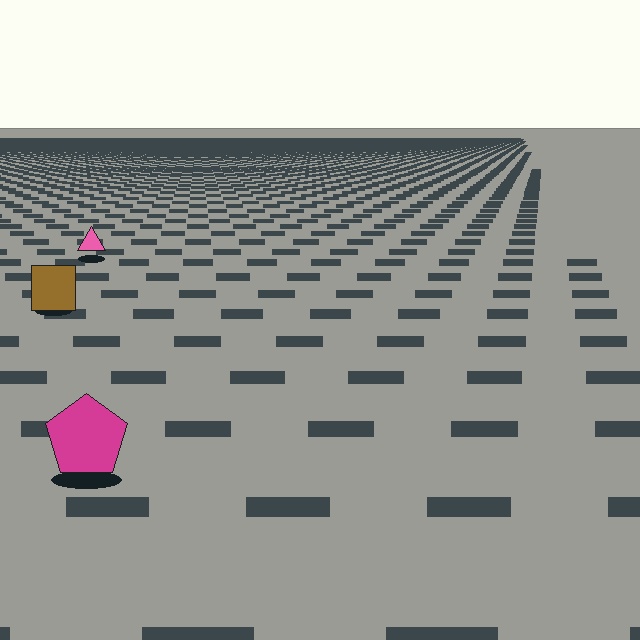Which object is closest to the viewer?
The magenta pentagon is closest. The texture marks near it are larger and more spread out.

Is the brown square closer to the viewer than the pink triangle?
Yes. The brown square is closer — you can tell from the texture gradient: the ground texture is coarser near it.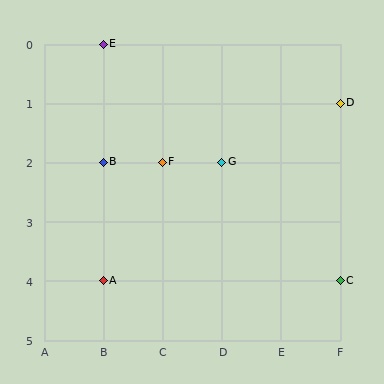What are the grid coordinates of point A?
Point A is at grid coordinates (B, 4).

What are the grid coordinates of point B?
Point B is at grid coordinates (B, 2).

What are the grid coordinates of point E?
Point E is at grid coordinates (B, 0).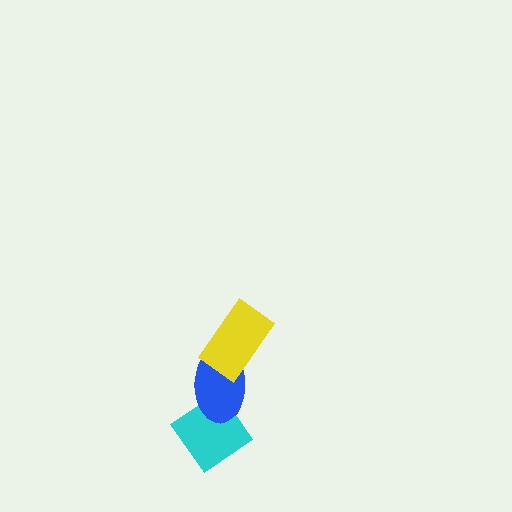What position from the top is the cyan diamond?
The cyan diamond is 3rd from the top.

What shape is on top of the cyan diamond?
The blue ellipse is on top of the cyan diamond.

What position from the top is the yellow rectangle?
The yellow rectangle is 1st from the top.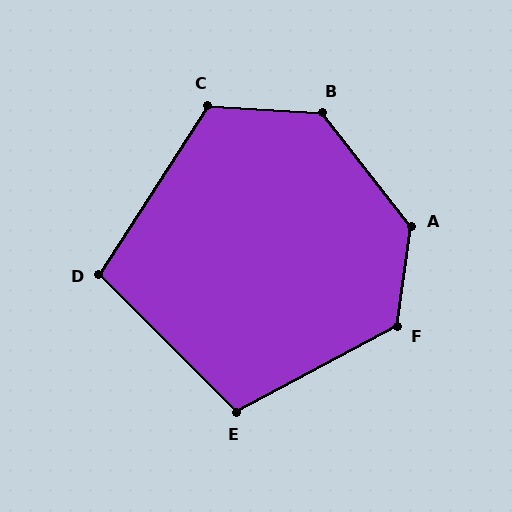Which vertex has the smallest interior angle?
D, at approximately 102 degrees.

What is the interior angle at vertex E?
Approximately 107 degrees (obtuse).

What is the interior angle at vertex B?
Approximately 132 degrees (obtuse).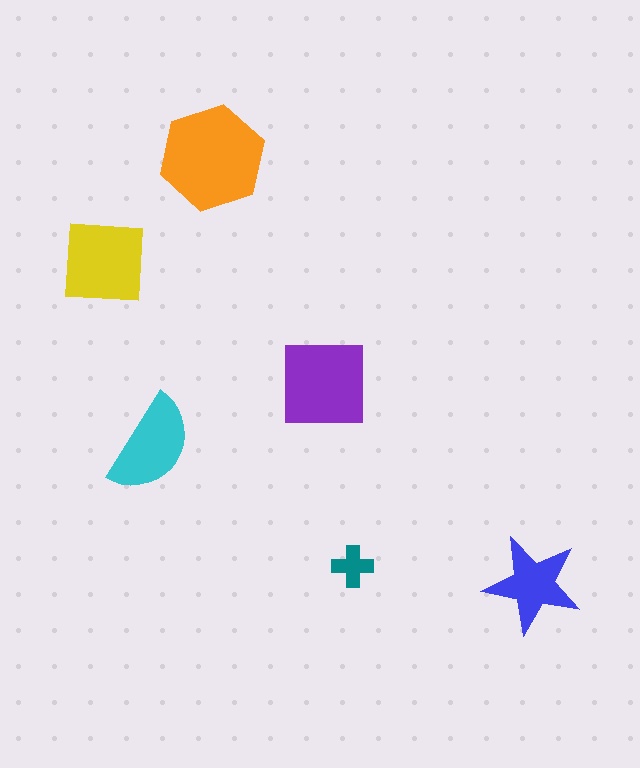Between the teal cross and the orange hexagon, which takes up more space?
The orange hexagon.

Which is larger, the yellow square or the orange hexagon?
The orange hexagon.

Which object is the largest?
The orange hexagon.